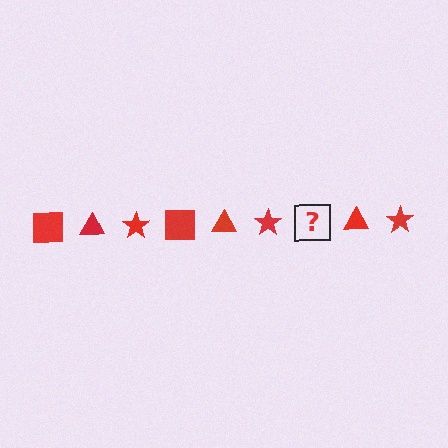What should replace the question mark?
The question mark should be replaced with a red square.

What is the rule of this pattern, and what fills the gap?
The rule is that the pattern cycles through square, triangle, star shapes in red. The gap should be filled with a red square.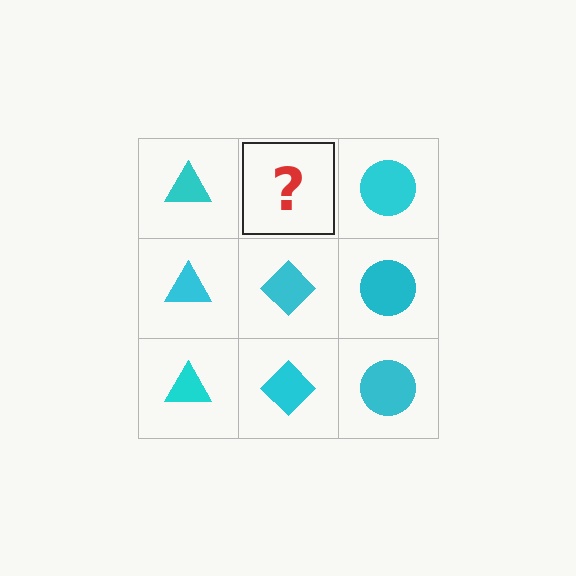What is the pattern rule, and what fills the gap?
The rule is that each column has a consistent shape. The gap should be filled with a cyan diamond.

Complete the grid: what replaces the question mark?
The question mark should be replaced with a cyan diamond.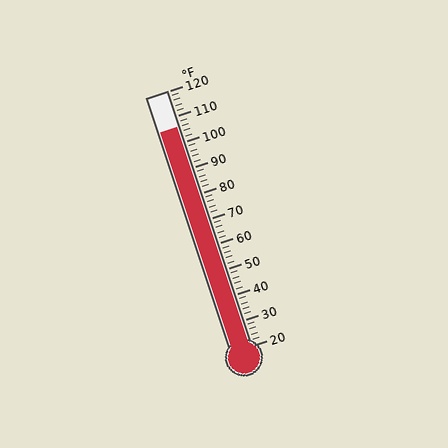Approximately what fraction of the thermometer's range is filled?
The thermometer is filled to approximately 85% of its range.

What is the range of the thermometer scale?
The thermometer scale ranges from 20°F to 120°F.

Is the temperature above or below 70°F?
The temperature is above 70°F.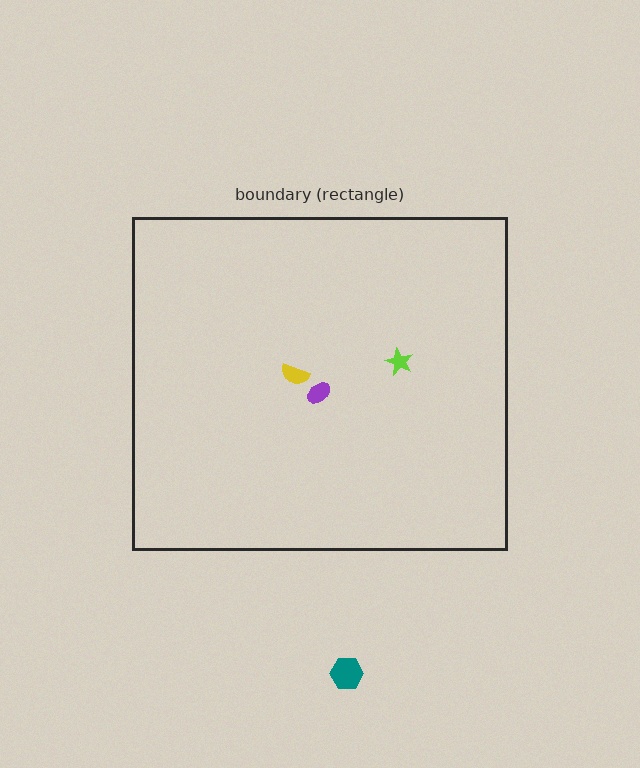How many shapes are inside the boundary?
3 inside, 1 outside.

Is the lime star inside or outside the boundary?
Inside.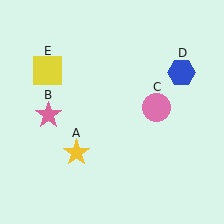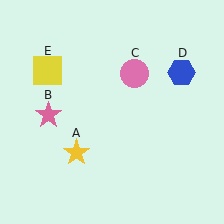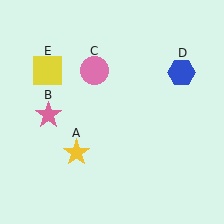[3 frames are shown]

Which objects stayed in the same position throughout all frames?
Yellow star (object A) and pink star (object B) and blue hexagon (object D) and yellow square (object E) remained stationary.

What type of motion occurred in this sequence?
The pink circle (object C) rotated counterclockwise around the center of the scene.